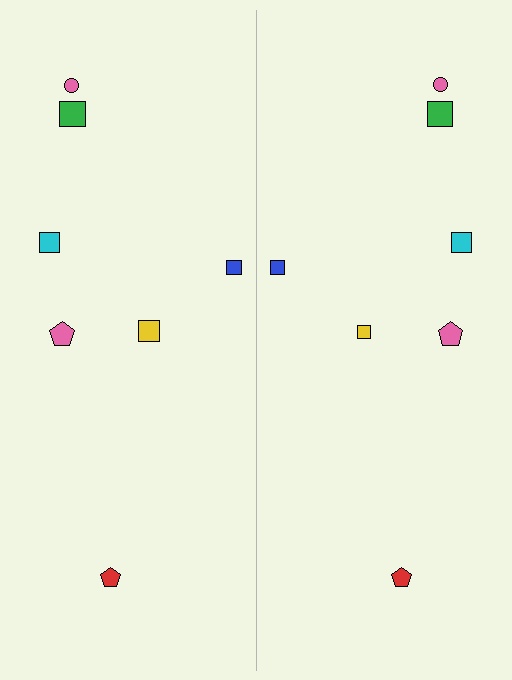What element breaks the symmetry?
The yellow square on the right side has a different size than its mirror counterpart.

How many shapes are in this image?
There are 14 shapes in this image.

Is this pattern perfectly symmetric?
No, the pattern is not perfectly symmetric. The yellow square on the right side has a different size than its mirror counterpart.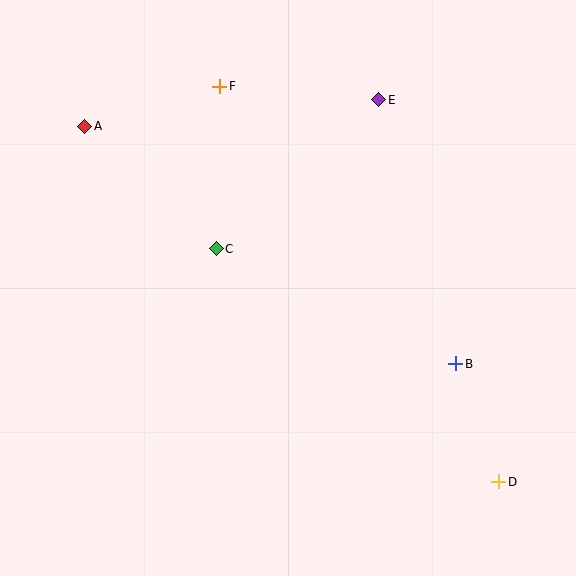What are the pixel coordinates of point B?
Point B is at (456, 364).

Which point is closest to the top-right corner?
Point E is closest to the top-right corner.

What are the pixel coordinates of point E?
Point E is at (379, 100).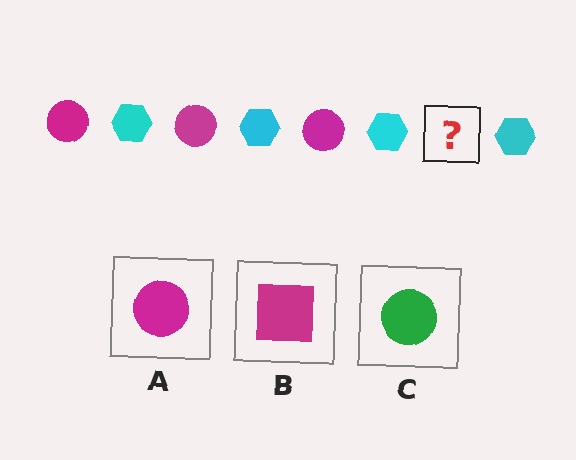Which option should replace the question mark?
Option A.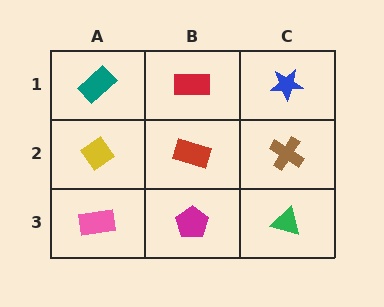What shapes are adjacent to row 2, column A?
A teal rectangle (row 1, column A), a pink rectangle (row 3, column A), a red rectangle (row 2, column B).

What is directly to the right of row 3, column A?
A magenta pentagon.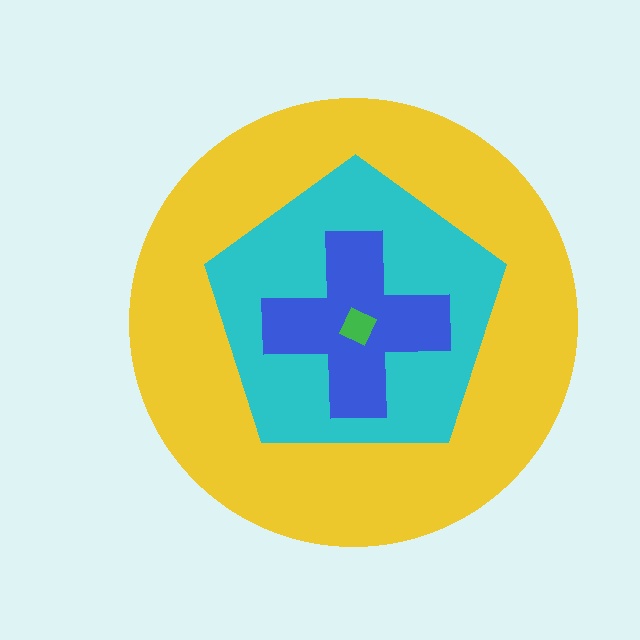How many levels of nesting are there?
4.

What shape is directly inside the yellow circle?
The cyan pentagon.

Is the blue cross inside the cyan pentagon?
Yes.